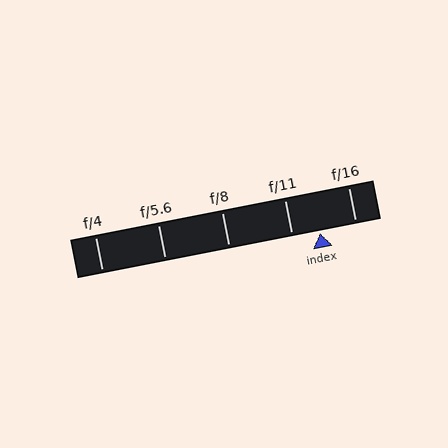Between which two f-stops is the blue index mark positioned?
The index mark is between f/11 and f/16.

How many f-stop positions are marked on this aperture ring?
There are 5 f-stop positions marked.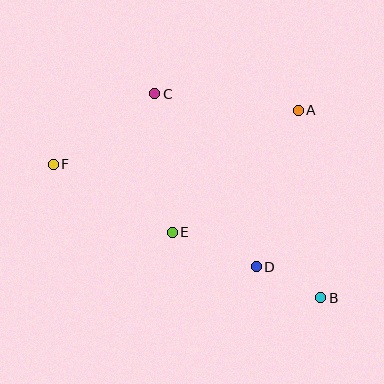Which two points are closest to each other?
Points B and D are closest to each other.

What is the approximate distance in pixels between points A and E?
The distance between A and E is approximately 175 pixels.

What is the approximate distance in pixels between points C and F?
The distance between C and F is approximately 124 pixels.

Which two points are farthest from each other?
Points B and F are farthest from each other.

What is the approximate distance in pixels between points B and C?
The distance between B and C is approximately 263 pixels.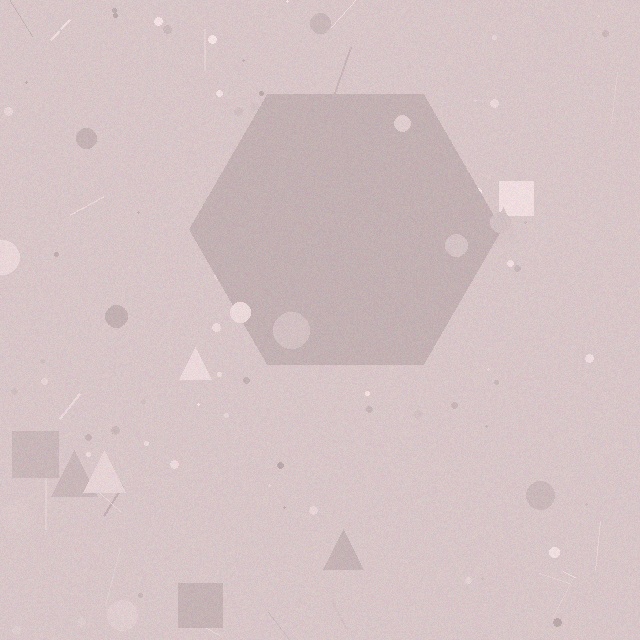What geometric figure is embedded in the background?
A hexagon is embedded in the background.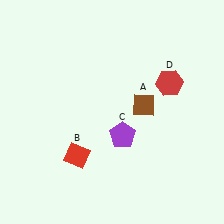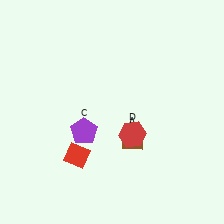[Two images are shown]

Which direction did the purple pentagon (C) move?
The purple pentagon (C) moved left.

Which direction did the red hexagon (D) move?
The red hexagon (D) moved down.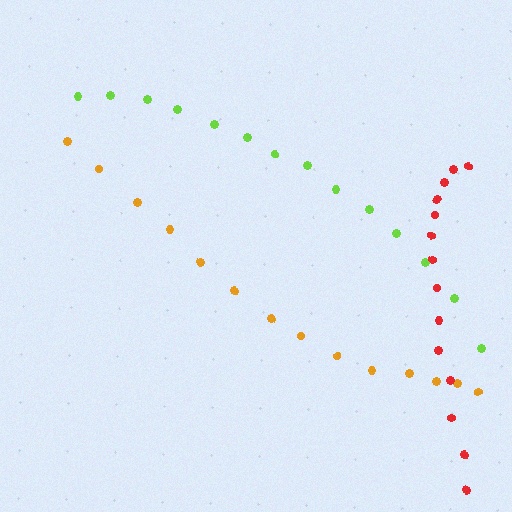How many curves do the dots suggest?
There are 3 distinct paths.